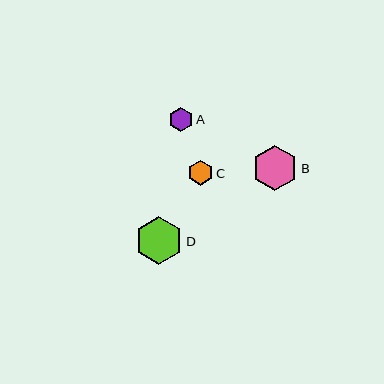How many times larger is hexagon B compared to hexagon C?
Hexagon B is approximately 1.8 times the size of hexagon C.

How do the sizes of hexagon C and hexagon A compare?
Hexagon C and hexagon A are approximately the same size.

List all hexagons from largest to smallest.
From largest to smallest: D, B, C, A.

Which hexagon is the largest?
Hexagon D is the largest with a size of approximately 48 pixels.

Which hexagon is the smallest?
Hexagon A is the smallest with a size of approximately 23 pixels.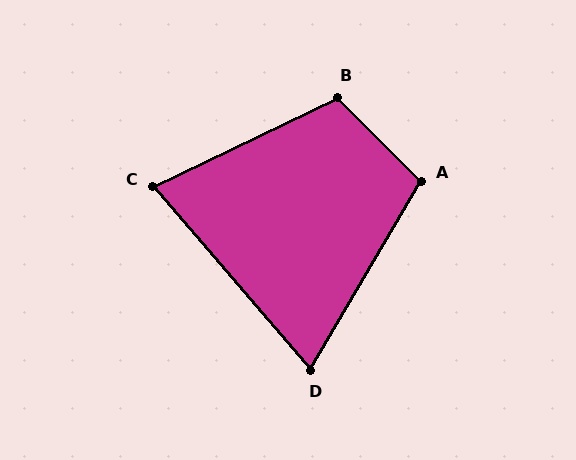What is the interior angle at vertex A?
Approximately 105 degrees (obtuse).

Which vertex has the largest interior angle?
B, at approximately 109 degrees.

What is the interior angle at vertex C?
Approximately 75 degrees (acute).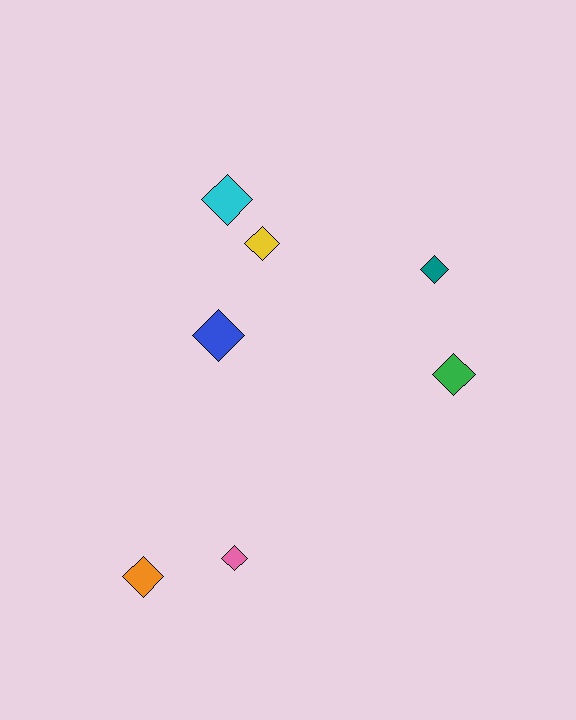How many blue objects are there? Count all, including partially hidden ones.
There is 1 blue object.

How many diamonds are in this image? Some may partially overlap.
There are 7 diamonds.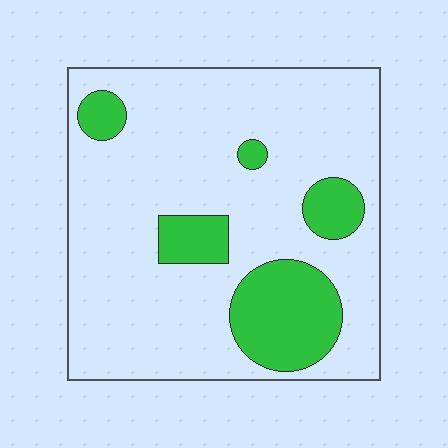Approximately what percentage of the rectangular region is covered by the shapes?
Approximately 20%.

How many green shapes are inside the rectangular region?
5.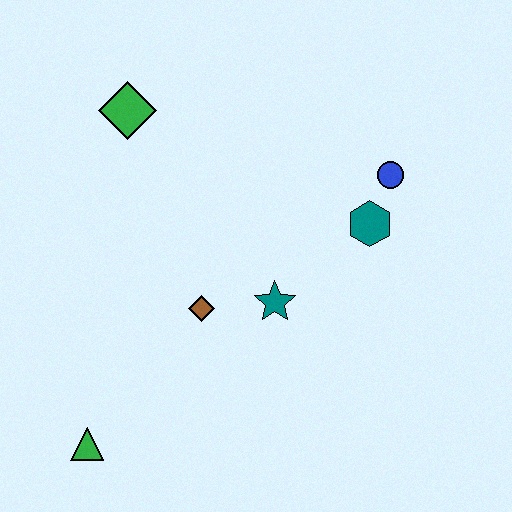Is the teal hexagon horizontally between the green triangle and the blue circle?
Yes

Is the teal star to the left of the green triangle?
No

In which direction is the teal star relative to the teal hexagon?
The teal star is to the left of the teal hexagon.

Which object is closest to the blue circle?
The teal hexagon is closest to the blue circle.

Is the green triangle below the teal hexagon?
Yes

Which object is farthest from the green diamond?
The green triangle is farthest from the green diamond.